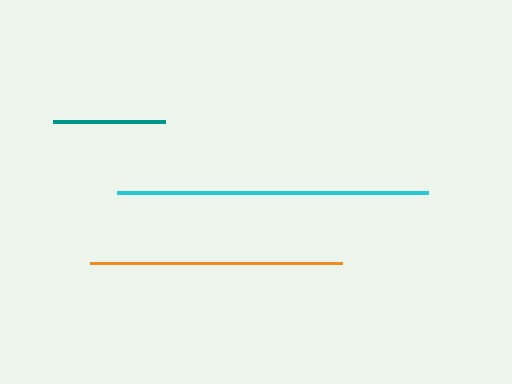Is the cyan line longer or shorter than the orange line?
The cyan line is longer than the orange line.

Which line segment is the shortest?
The teal line is the shortest at approximately 111 pixels.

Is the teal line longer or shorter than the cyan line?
The cyan line is longer than the teal line.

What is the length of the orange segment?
The orange segment is approximately 252 pixels long.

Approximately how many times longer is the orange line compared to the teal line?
The orange line is approximately 2.3 times the length of the teal line.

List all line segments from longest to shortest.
From longest to shortest: cyan, orange, teal.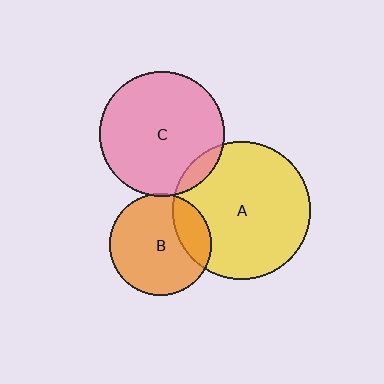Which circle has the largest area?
Circle A (yellow).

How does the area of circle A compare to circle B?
Approximately 1.8 times.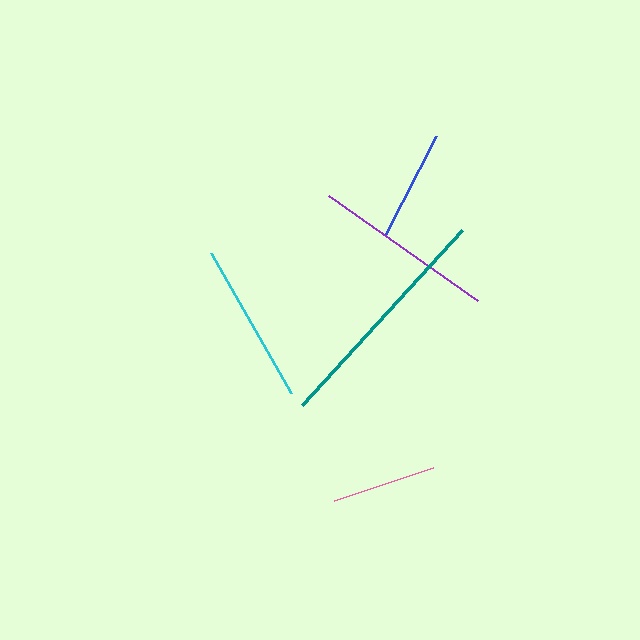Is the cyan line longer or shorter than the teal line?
The teal line is longer than the cyan line.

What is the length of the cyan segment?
The cyan segment is approximately 162 pixels long.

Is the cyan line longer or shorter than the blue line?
The cyan line is longer than the blue line.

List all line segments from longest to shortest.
From longest to shortest: teal, purple, cyan, blue, pink.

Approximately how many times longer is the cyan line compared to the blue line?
The cyan line is approximately 1.4 times the length of the blue line.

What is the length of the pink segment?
The pink segment is approximately 105 pixels long.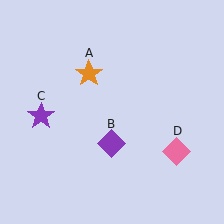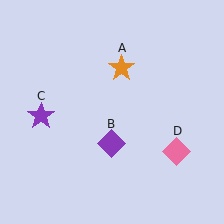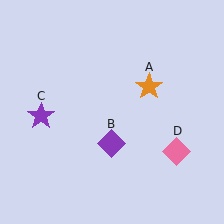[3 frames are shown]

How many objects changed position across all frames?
1 object changed position: orange star (object A).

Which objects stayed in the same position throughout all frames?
Purple diamond (object B) and purple star (object C) and pink diamond (object D) remained stationary.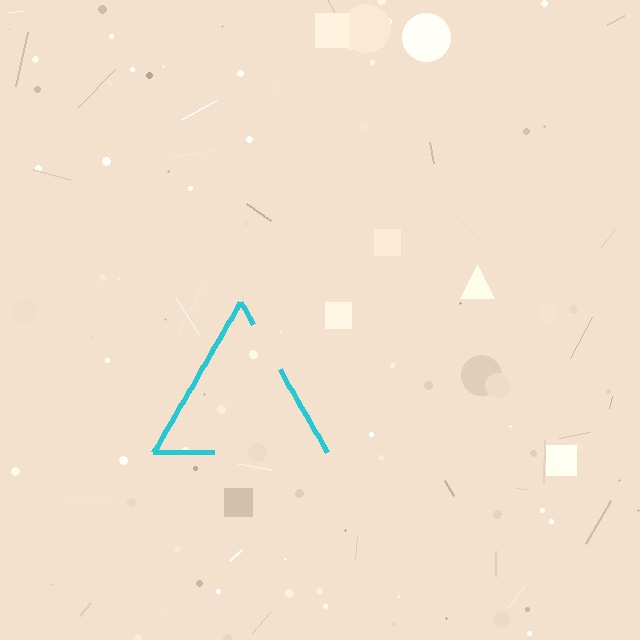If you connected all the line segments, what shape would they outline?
They would outline a triangle.